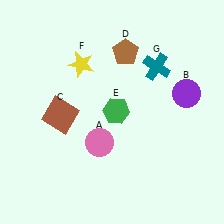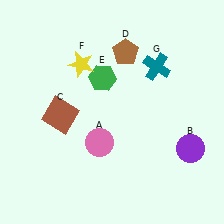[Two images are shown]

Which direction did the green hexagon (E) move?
The green hexagon (E) moved up.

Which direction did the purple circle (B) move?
The purple circle (B) moved down.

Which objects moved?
The objects that moved are: the purple circle (B), the green hexagon (E).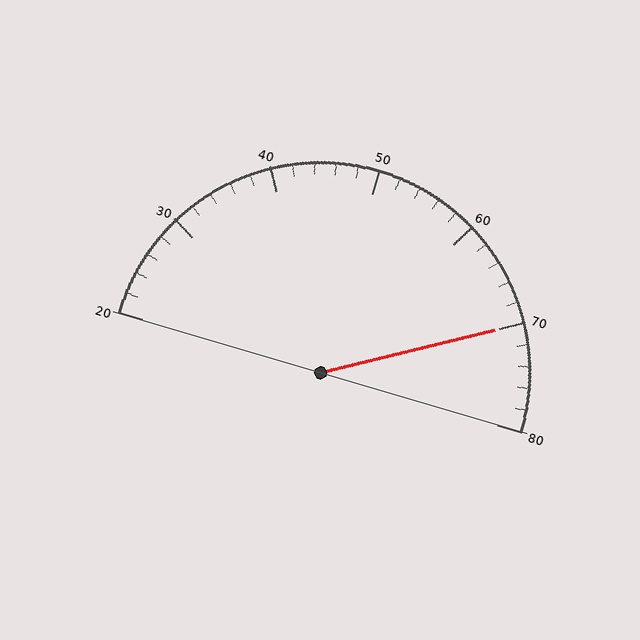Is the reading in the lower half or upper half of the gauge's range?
The reading is in the upper half of the range (20 to 80).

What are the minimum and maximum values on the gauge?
The gauge ranges from 20 to 80.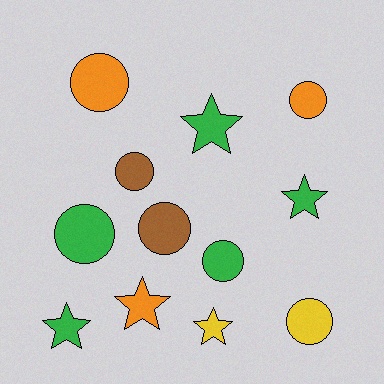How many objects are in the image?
There are 12 objects.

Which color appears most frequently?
Green, with 5 objects.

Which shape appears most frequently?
Circle, with 7 objects.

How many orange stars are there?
There is 1 orange star.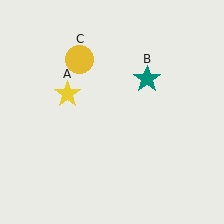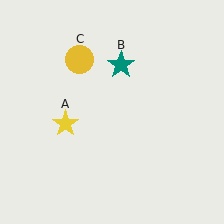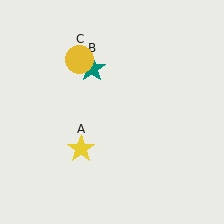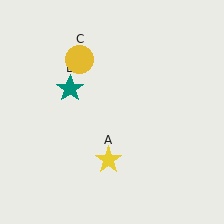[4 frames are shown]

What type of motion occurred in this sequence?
The yellow star (object A), teal star (object B) rotated counterclockwise around the center of the scene.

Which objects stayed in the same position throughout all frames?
Yellow circle (object C) remained stationary.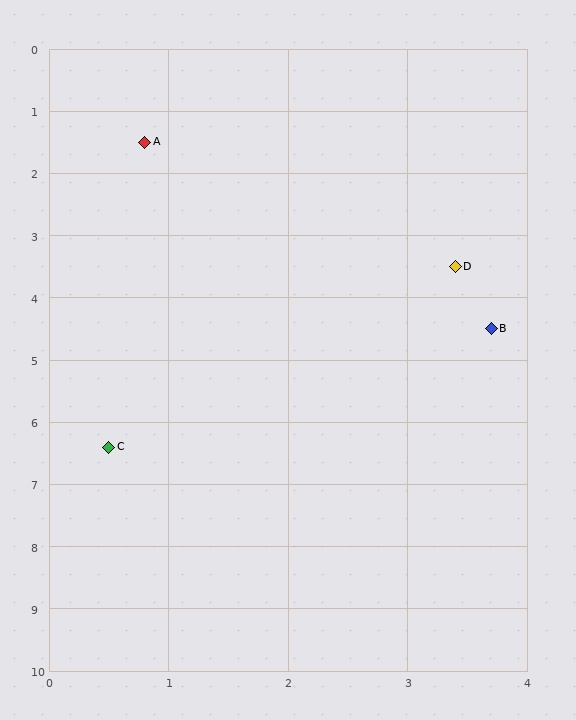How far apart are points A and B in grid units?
Points A and B are about 4.2 grid units apart.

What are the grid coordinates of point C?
Point C is at approximately (0.5, 6.4).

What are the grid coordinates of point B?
Point B is at approximately (3.7, 4.5).